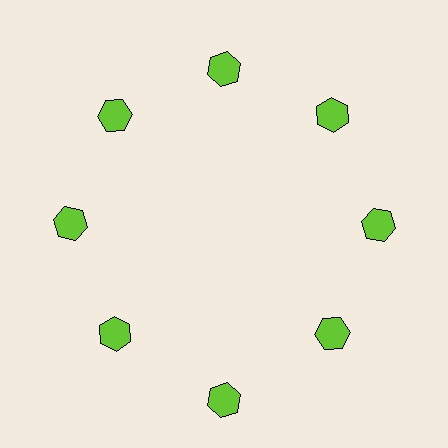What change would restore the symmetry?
The symmetry would be restored by moving it inward, back onto the ring so that all 8 hexagons sit at equal angles and equal distance from the center.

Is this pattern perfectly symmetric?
No. The 8 lime hexagons are arranged in a ring, but one element near the 6 o'clock position is pushed outward from the center, breaking the 8-fold rotational symmetry.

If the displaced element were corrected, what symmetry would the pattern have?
It would have 8-fold rotational symmetry — the pattern would map onto itself every 45 degrees.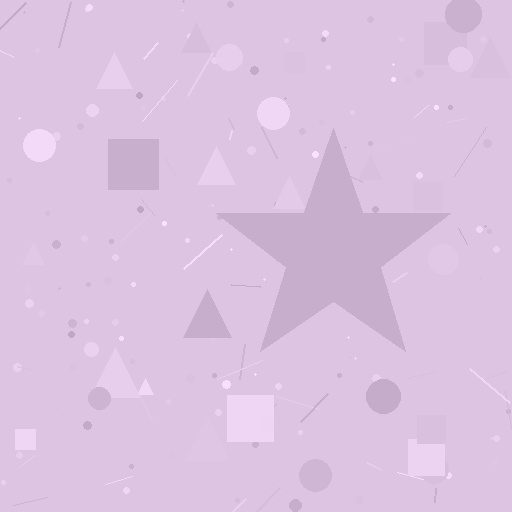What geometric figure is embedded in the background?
A star is embedded in the background.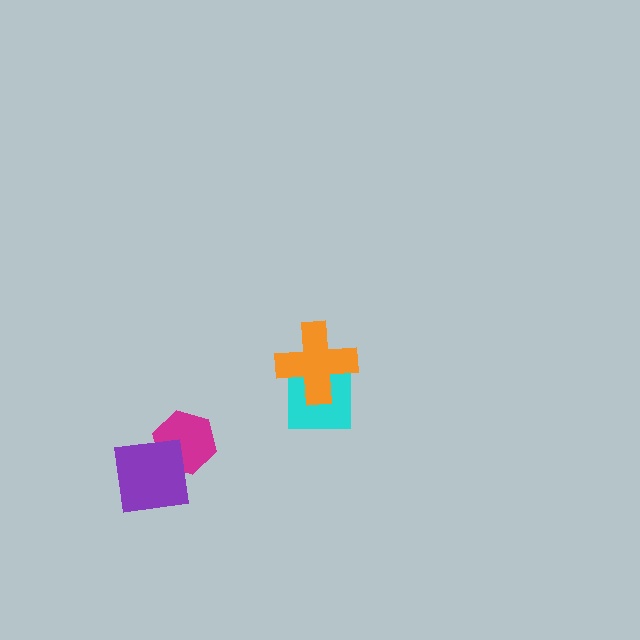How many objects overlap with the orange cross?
1 object overlaps with the orange cross.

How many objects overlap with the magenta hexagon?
1 object overlaps with the magenta hexagon.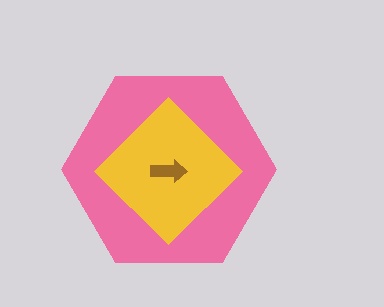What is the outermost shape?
The pink hexagon.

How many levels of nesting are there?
3.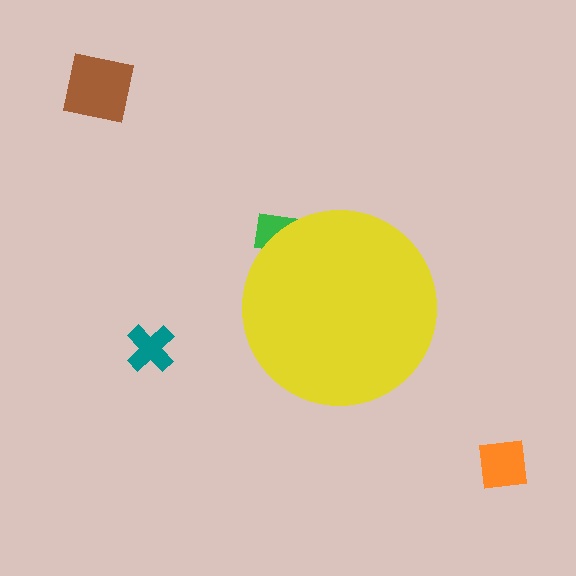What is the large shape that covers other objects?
A yellow circle.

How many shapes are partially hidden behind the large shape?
1 shape is partially hidden.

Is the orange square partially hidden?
No, the orange square is fully visible.